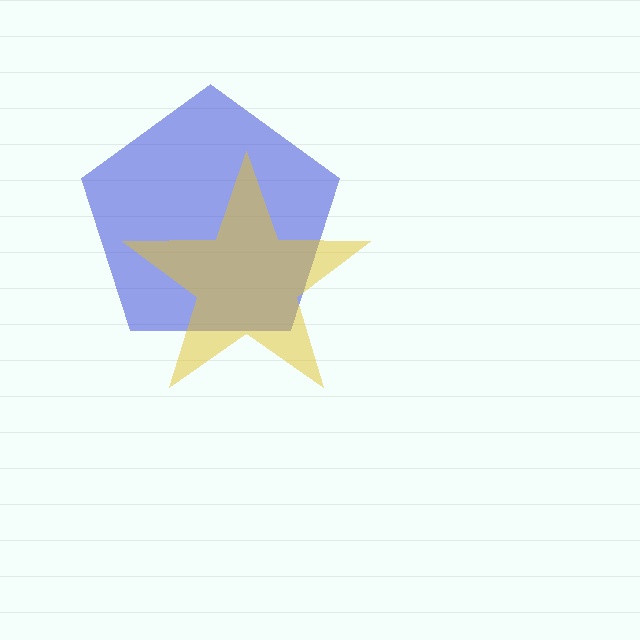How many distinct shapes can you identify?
There are 2 distinct shapes: a blue pentagon, a yellow star.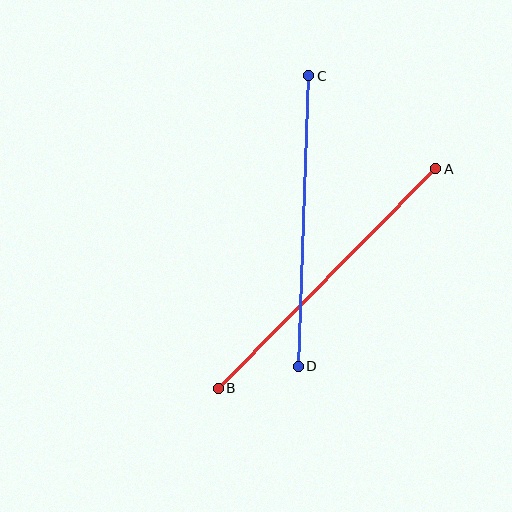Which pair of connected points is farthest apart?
Points A and B are farthest apart.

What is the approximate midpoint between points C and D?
The midpoint is at approximately (303, 221) pixels.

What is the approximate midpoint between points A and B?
The midpoint is at approximately (327, 279) pixels.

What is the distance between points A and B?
The distance is approximately 309 pixels.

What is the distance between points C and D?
The distance is approximately 291 pixels.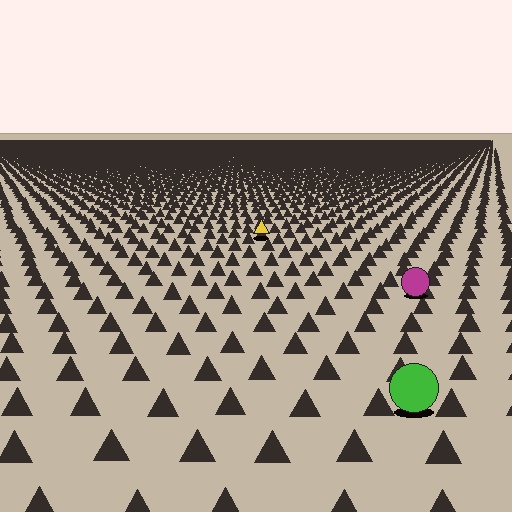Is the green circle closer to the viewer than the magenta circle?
Yes. The green circle is closer — you can tell from the texture gradient: the ground texture is coarser near it.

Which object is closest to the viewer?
The green circle is closest. The texture marks near it are larger and more spread out.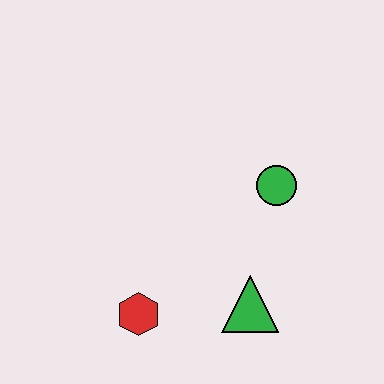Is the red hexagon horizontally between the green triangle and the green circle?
No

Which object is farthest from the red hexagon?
The green circle is farthest from the red hexagon.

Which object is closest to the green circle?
The green triangle is closest to the green circle.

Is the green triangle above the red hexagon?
Yes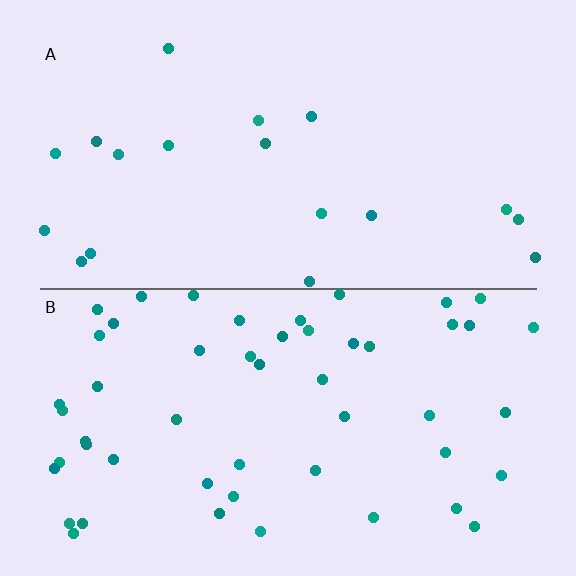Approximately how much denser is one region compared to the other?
Approximately 2.8× — region B over region A.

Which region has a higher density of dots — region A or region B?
B (the bottom).